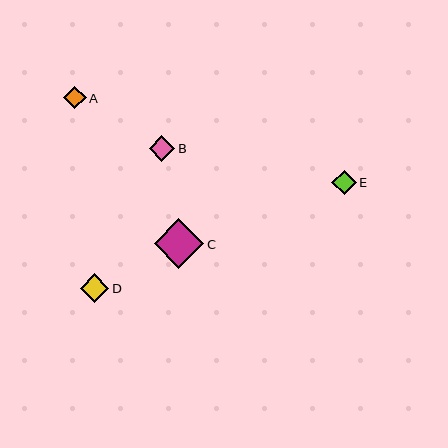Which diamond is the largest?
Diamond C is the largest with a size of approximately 49 pixels.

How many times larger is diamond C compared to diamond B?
Diamond C is approximately 2.0 times the size of diamond B.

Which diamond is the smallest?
Diamond A is the smallest with a size of approximately 23 pixels.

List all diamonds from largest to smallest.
From largest to smallest: C, D, B, E, A.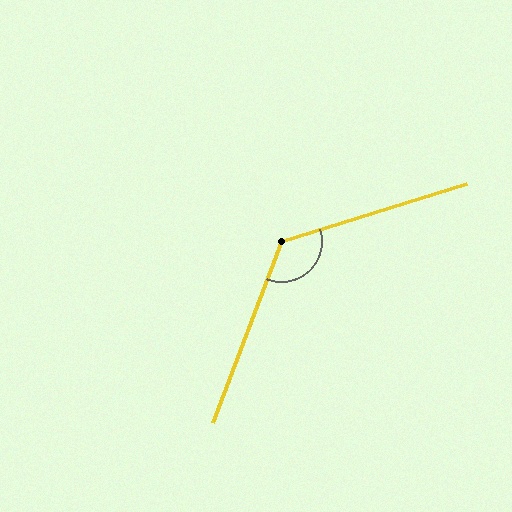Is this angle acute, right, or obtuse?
It is obtuse.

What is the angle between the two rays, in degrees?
Approximately 128 degrees.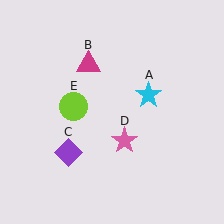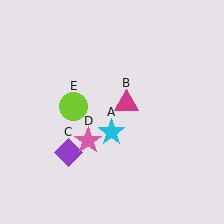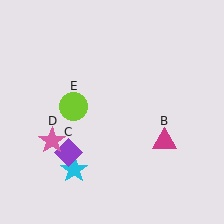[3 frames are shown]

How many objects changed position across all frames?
3 objects changed position: cyan star (object A), magenta triangle (object B), pink star (object D).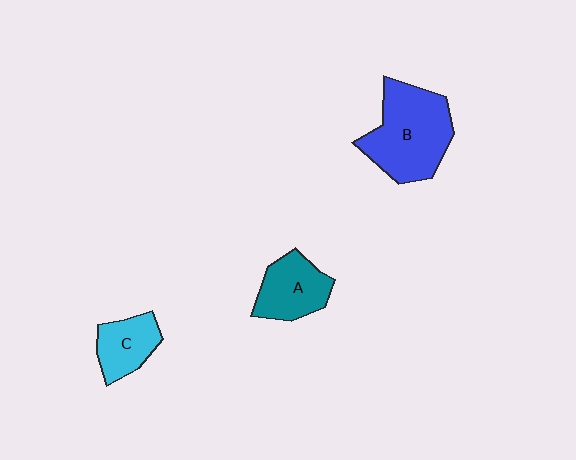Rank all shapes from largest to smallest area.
From largest to smallest: B (blue), A (teal), C (cyan).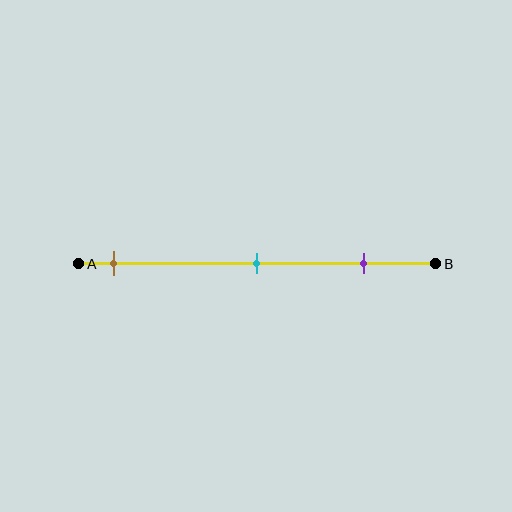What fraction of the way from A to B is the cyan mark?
The cyan mark is approximately 50% (0.5) of the way from A to B.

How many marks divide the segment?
There are 3 marks dividing the segment.